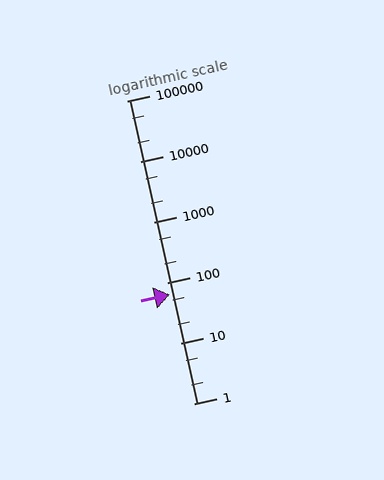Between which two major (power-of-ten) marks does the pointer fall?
The pointer is between 10 and 100.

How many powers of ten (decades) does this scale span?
The scale spans 5 decades, from 1 to 100000.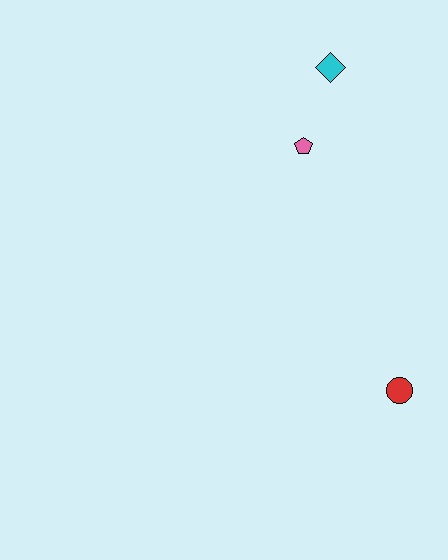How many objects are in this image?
There are 3 objects.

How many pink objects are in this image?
There is 1 pink object.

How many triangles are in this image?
There are no triangles.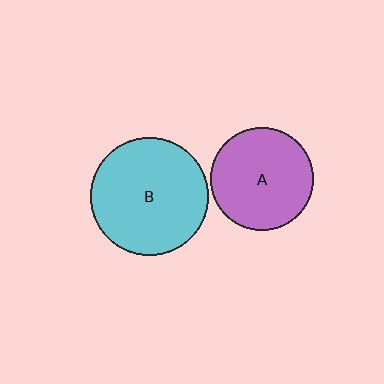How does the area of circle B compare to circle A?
Approximately 1.3 times.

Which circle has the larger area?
Circle B (cyan).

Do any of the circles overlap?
No, none of the circles overlap.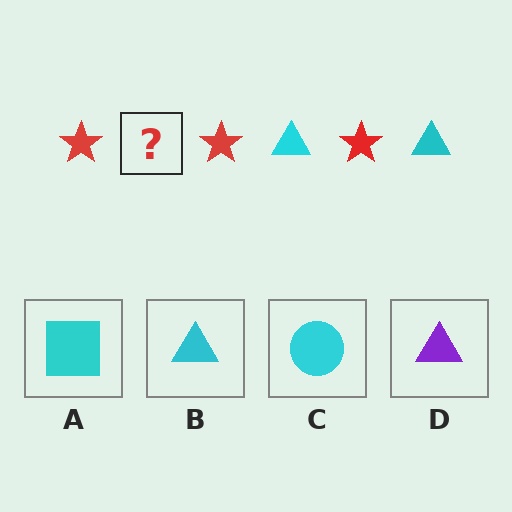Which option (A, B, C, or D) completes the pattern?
B.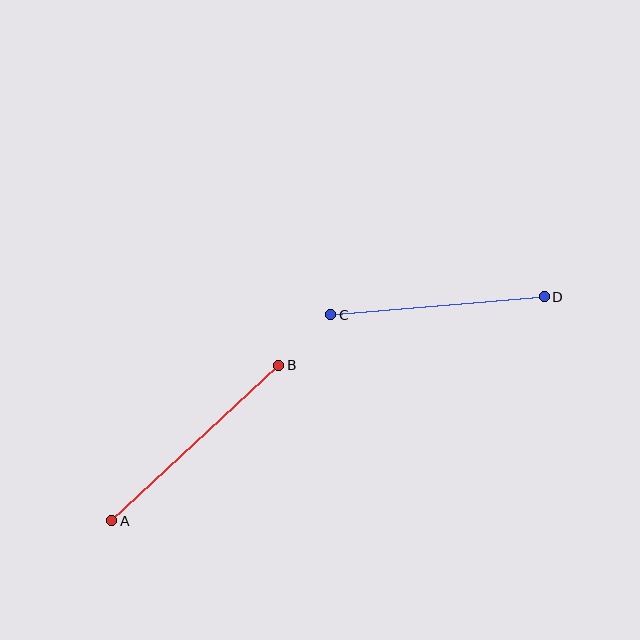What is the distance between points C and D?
The distance is approximately 214 pixels.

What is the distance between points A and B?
The distance is approximately 228 pixels.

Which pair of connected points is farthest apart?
Points A and B are farthest apart.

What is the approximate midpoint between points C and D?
The midpoint is at approximately (438, 306) pixels.